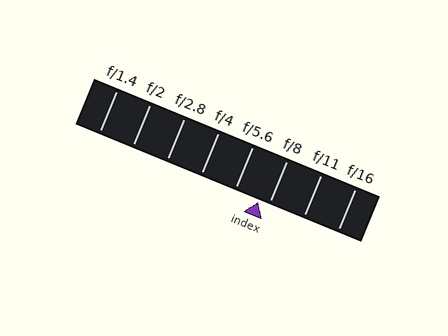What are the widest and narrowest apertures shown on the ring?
The widest aperture shown is f/1.4 and the narrowest is f/16.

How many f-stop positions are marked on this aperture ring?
There are 8 f-stop positions marked.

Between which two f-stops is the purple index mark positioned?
The index mark is between f/5.6 and f/8.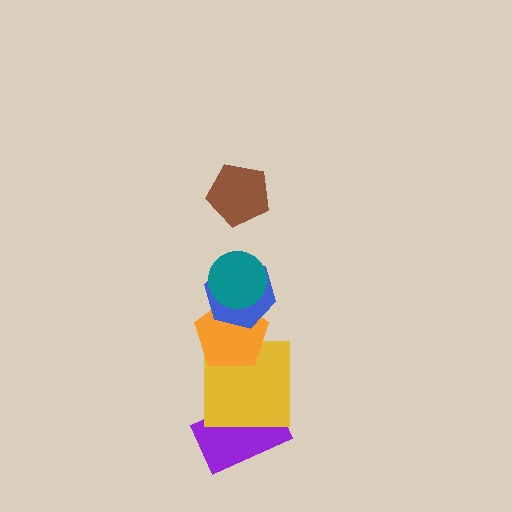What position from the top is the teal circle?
The teal circle is 2nd from the top.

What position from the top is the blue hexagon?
The blue hexagon is 3rd from the top.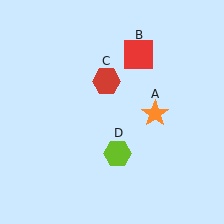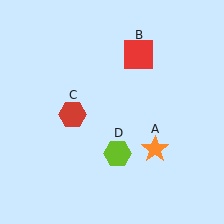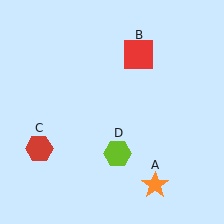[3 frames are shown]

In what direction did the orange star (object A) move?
The orange star (object A) moved down.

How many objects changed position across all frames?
2 objects changed position: orange star (object A), red hexagon (object C).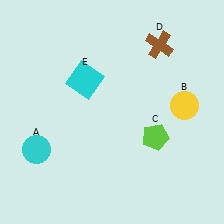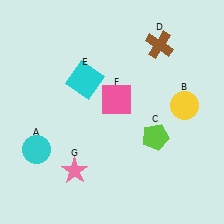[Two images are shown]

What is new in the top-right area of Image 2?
A pink square (F) was added in the top-right area of Image 2.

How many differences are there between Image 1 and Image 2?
There are 2 differences between the two images.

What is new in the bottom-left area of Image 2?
A pink star (G) was added in the bottom-left area of Image 2.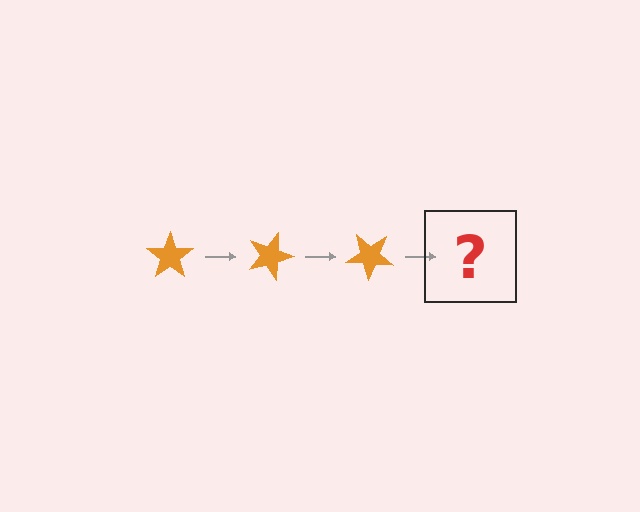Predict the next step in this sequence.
The next step is an orange star rotated 60 degrees.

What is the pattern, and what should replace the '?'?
The pattern is that the star rotates 20 degrees each step. The '?' should be an orange star rotated 60 degrees.